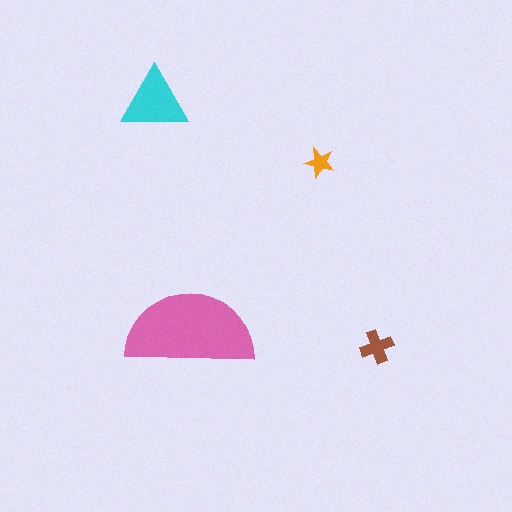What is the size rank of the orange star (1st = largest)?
4th.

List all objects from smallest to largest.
The orange star, the brown cross, the cyan triangle, the pink semicircle.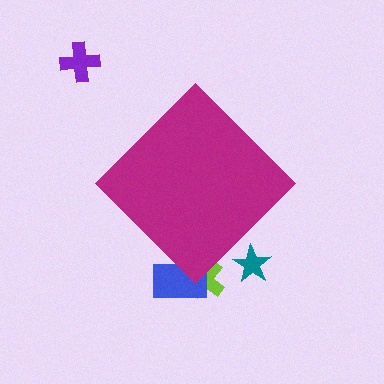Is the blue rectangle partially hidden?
Yes, the blue rectangle is partially hidden behind the magenta diamond.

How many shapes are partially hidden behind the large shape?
3 shapes are partially hidden.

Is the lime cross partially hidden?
Yes, the lime cross is partially hidden behind the magenta diamond.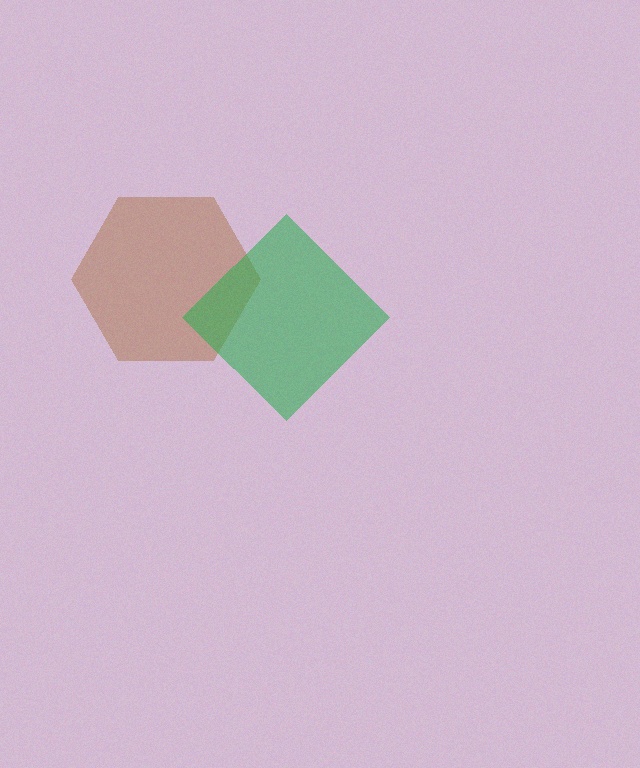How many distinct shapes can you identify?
There are 2 distinct shapes: a brown hexagon, a green diamond.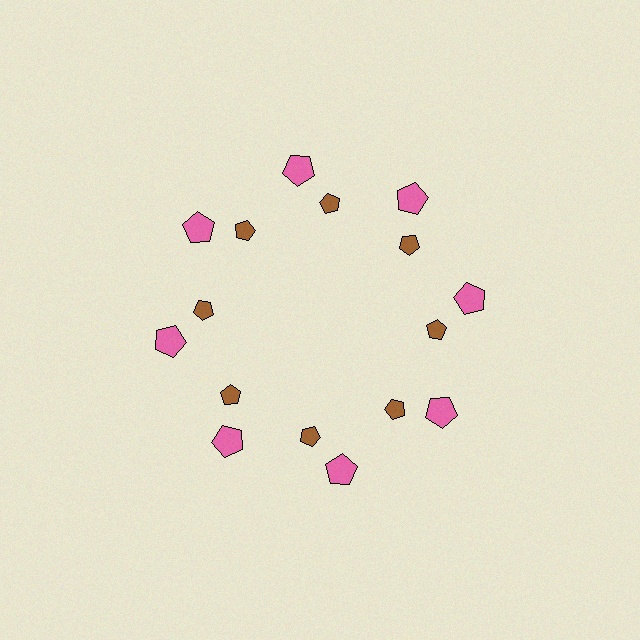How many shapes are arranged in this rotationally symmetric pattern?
There are 16 shapes, arranged in 8 groups of 2.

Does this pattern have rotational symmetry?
Yes, this pattern has 8-fold rotational symmetry. It looks the same after rotating 45 degrees around the center.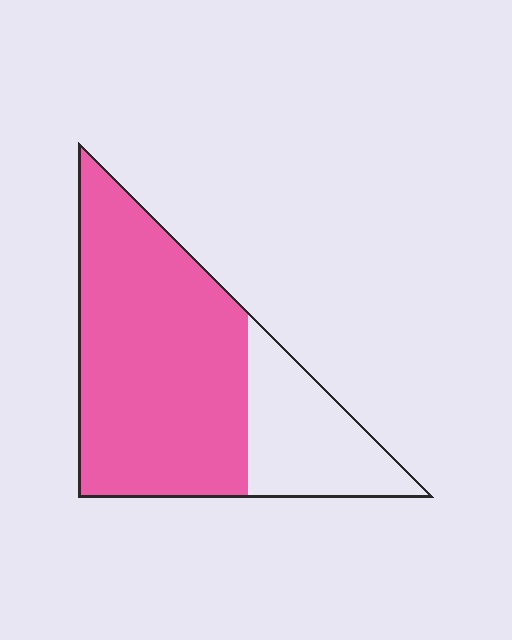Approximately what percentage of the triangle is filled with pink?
Approximately 75%.